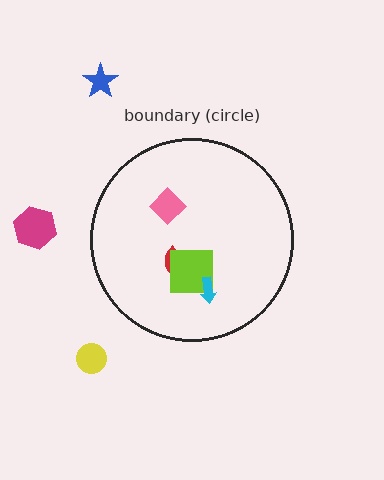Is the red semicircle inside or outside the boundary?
Inside.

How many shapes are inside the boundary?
4 inside, 3 outside.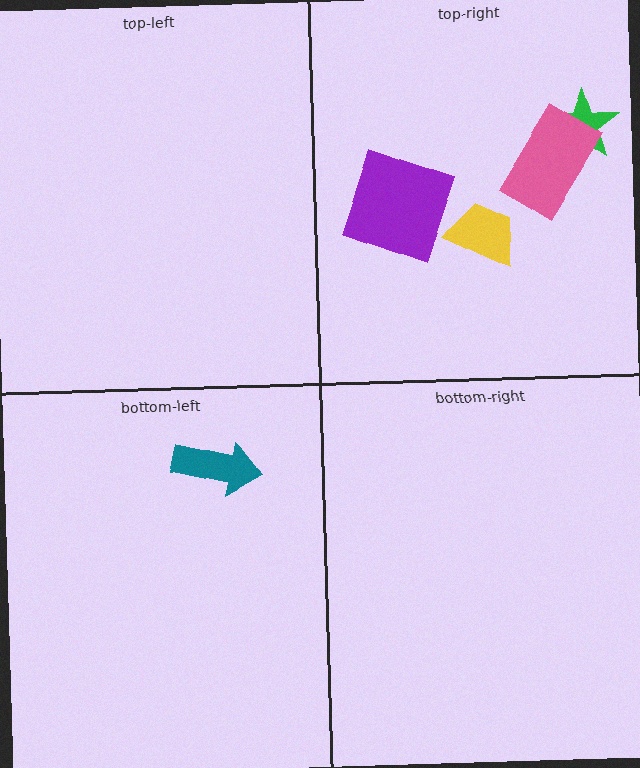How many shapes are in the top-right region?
4.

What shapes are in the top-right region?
The green star, the pink rectangle, the purple square, the yellow trapezoid.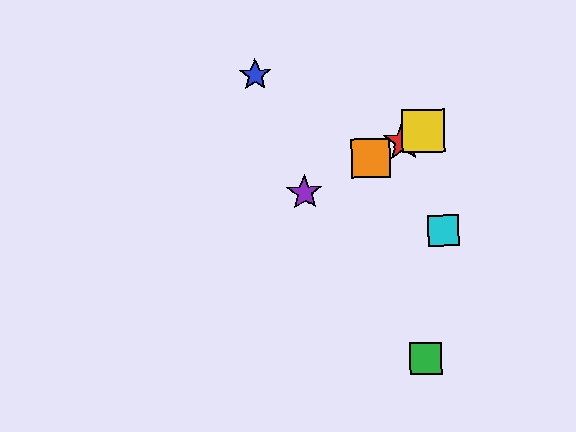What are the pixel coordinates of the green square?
The green square is at (426, 358).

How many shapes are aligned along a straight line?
4 shapes (the red star, the yellow square, the purple star, the orange square) are aligned along a straight line.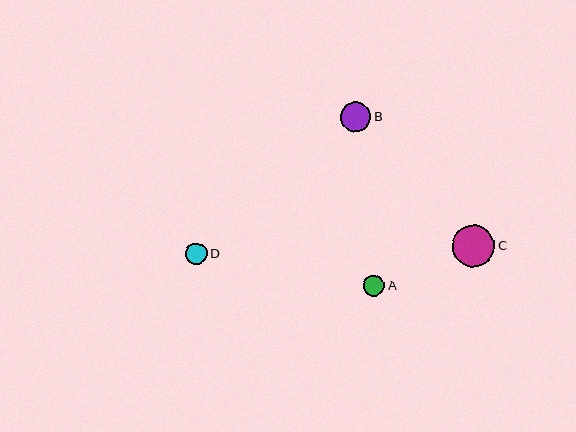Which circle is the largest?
Circle C is the largest with a size of approximately 42 pixels.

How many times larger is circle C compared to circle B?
Circle C is approximately 1.4 times the size of circle B.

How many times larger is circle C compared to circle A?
Circle C is approximately 2.0 times the size of circle A.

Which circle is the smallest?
Circle A is the smallest with a size of approximately 22 pixels.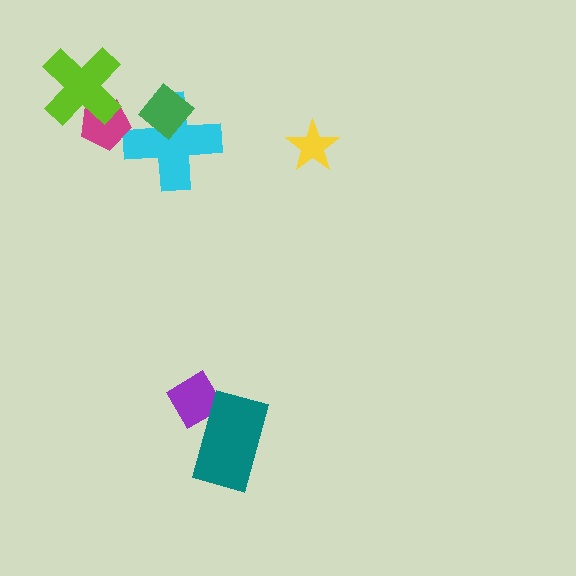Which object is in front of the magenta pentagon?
The lime cross is in front of the magenta pentagon.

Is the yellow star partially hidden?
No, no other shape covers it.